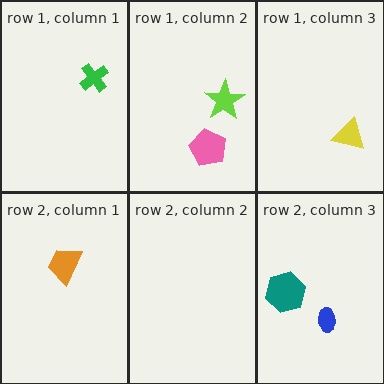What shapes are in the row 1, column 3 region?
The yellow triangle.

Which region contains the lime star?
The row 1, column 2 region.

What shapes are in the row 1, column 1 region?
The green cross.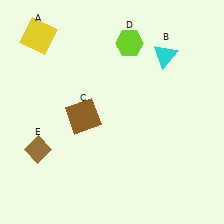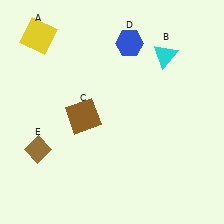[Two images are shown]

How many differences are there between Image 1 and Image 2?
There is 1 difference between the two images.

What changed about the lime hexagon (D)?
In Image 1, D is lime. In Image 2, it changed to blue.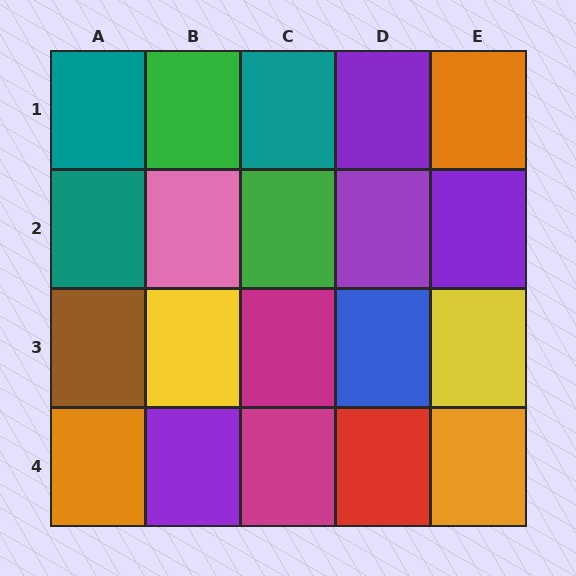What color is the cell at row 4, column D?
Red.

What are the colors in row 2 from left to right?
Teal, pink, green, purple, purple.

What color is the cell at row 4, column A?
Orange.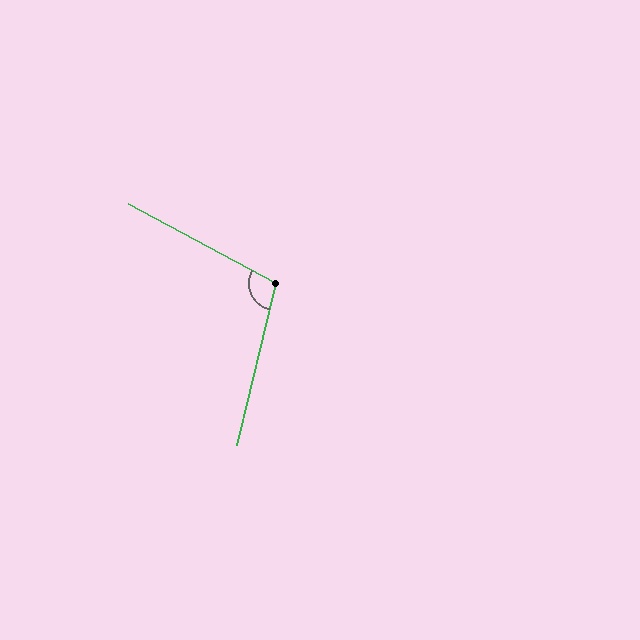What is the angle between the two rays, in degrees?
Approximately 105 degrees.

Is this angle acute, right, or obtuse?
It is obtuse.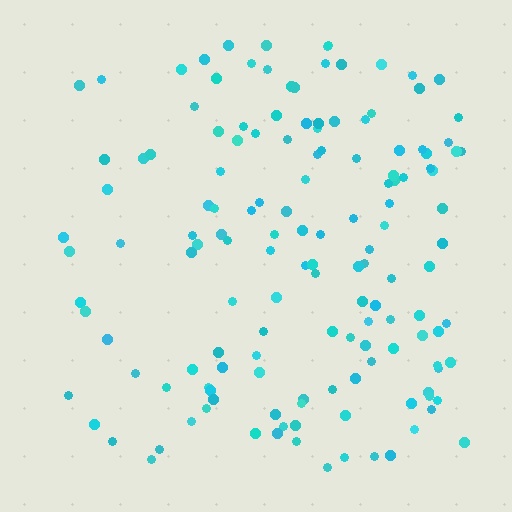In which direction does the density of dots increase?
From left to right, with the right side densest.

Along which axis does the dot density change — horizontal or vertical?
Horizontal.